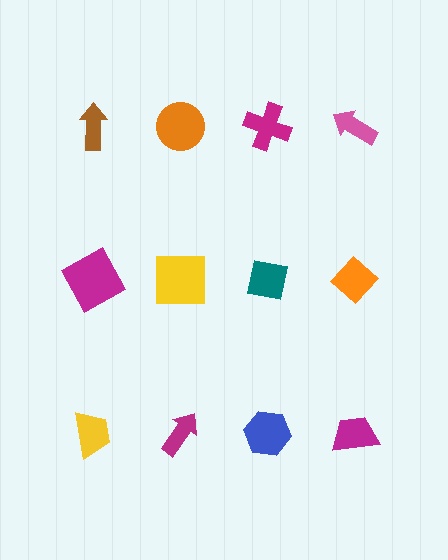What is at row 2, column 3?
A teal square.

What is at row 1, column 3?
A magenta cross.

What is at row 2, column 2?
A yellow square.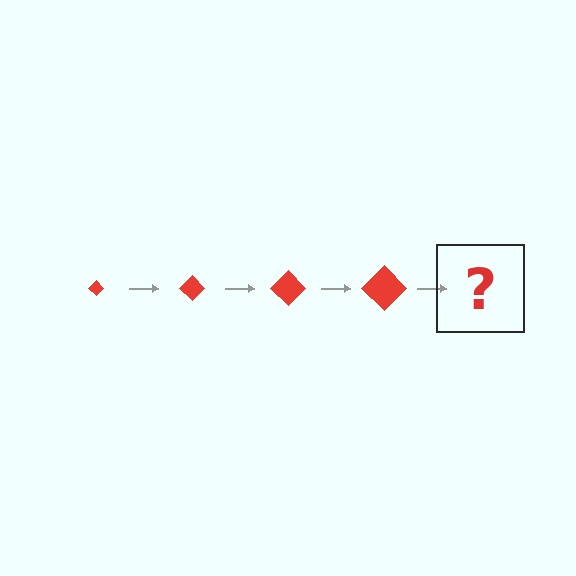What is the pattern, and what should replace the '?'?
The pattern is that the diamond gets progressively larger each step. The '?' should be a red diamond, larger than the previous one.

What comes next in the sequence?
The next element should be a red diamond, larger than the previous one.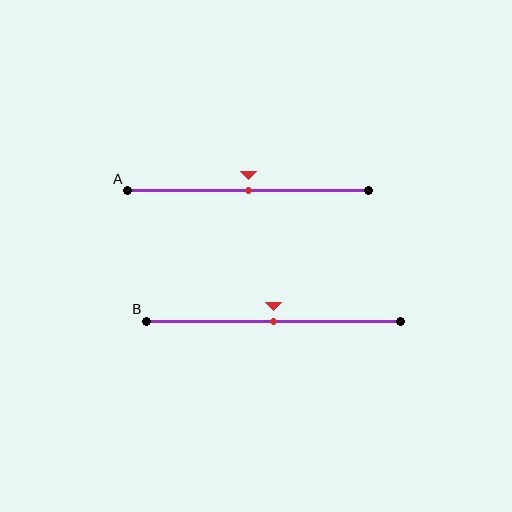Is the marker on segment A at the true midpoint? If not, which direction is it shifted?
Yes, the marker on segment A is at the true midpoint.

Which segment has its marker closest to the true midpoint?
Segment A has its marker closest to the true midpoint.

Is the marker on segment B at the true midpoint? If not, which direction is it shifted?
Yes, the marker on segment B is at the true midpoint.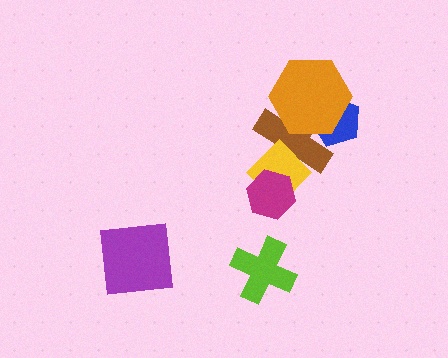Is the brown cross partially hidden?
Yes, it is partially covered by another shape.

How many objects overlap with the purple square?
0 objects overlap with the purple square.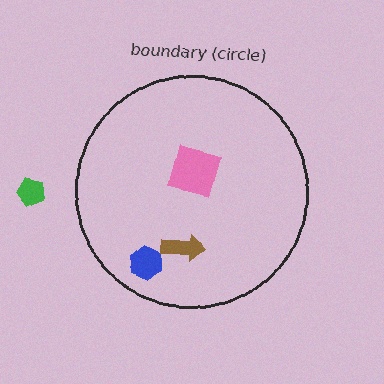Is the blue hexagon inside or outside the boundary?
Inside.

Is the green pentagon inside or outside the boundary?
Outside.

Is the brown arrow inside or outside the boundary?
Inside.